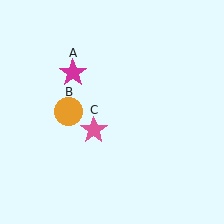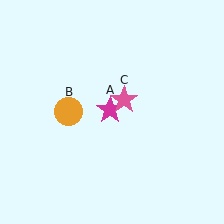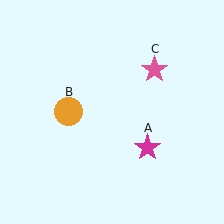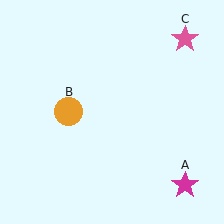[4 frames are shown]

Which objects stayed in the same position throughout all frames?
Orange circle (object B) remained stationary.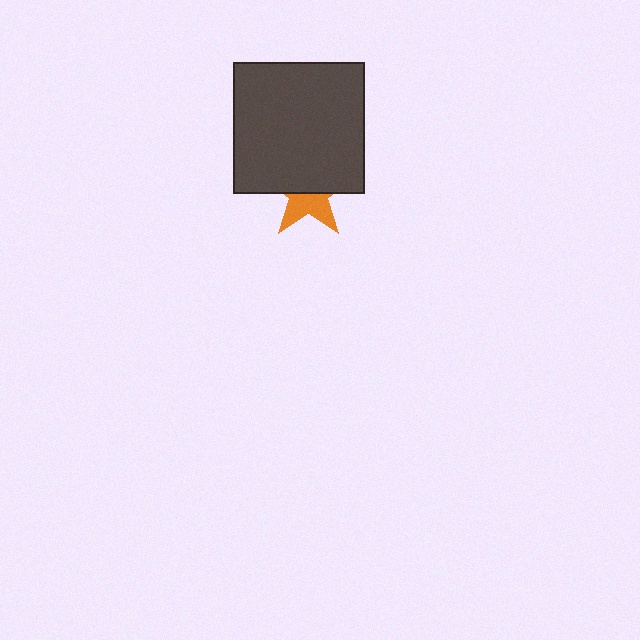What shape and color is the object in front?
The object in front is a dark gray square.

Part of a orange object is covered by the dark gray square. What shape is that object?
It is a star.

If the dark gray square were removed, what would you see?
You would see the complete orange star.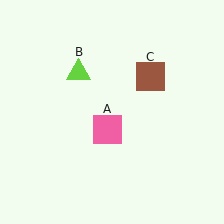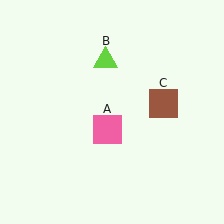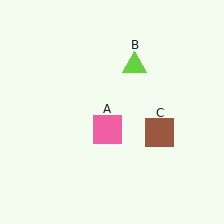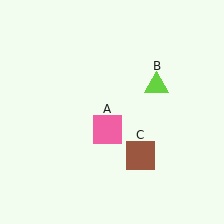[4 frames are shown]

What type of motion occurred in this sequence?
The lime triangle (object B), brown square (object C) rotated clockwise around the center of the scene.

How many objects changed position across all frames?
2 objects changed position: lime triangle (object B), brown square (object C).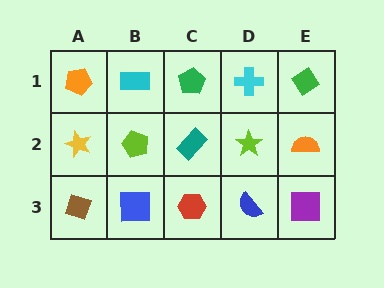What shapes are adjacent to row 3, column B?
A lime pentagon (row 2, column B), a brown diamond (row 3, column A), a red hexagon (row 3, column C).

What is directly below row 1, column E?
An orange semicircle.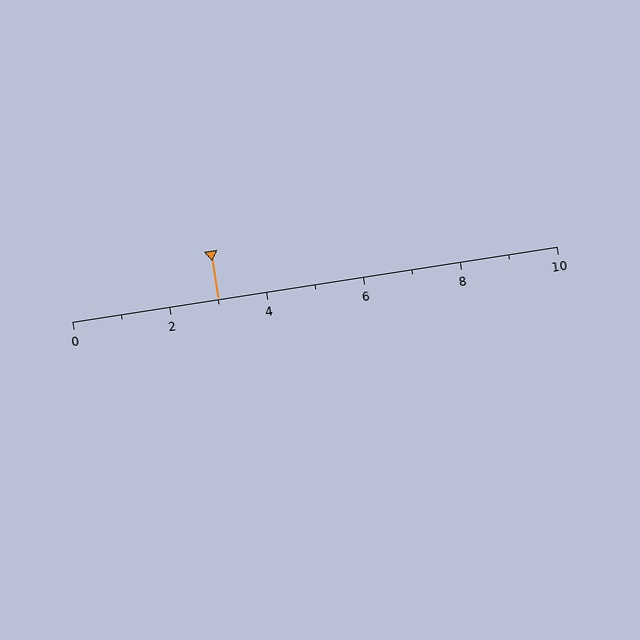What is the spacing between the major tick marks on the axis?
The major ticks are spaced 2 apart.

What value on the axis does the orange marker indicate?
The marker indicates approximately 3.